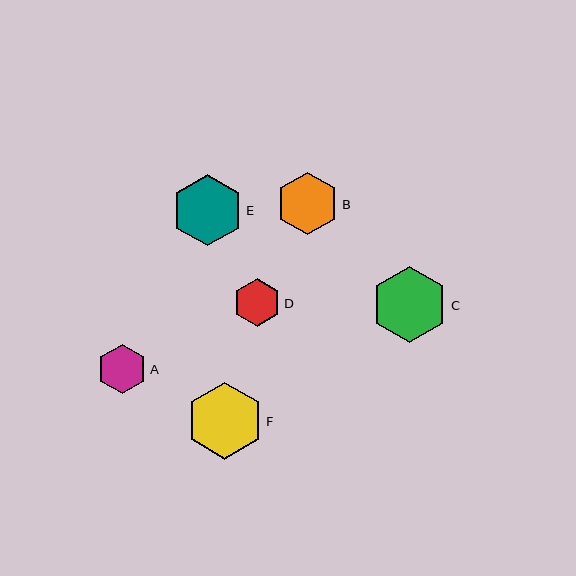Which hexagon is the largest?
Hexagon F is the largest with a size of approximately 76 pixels.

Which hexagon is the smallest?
Hexagon D is the smallest with a size of approximately 48 pixels.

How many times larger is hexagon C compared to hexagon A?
Hexagon C is approximately 1.5 times the size of hexagon A.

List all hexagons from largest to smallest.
From largest to smallest: F, C, E, B, A, D.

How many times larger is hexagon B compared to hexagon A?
Hexagon B is approximately 1.3 times the size of hexagon A.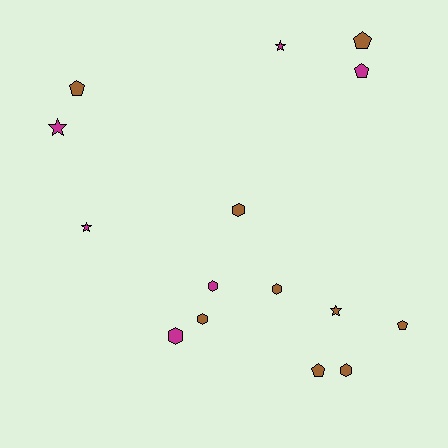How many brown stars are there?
There is 1 brown star.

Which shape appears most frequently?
Hexagon, with 6 objects.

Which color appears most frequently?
Brown, with 9 objects.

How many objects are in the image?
There are 15 objects.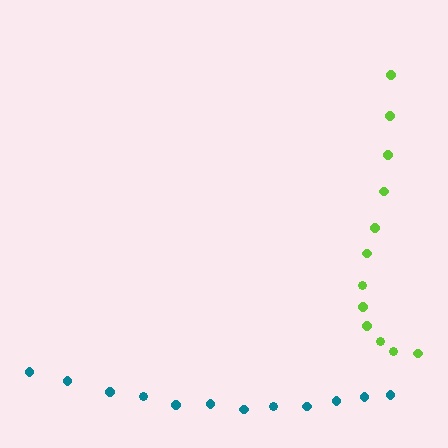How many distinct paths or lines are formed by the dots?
There are 2 distinct paths.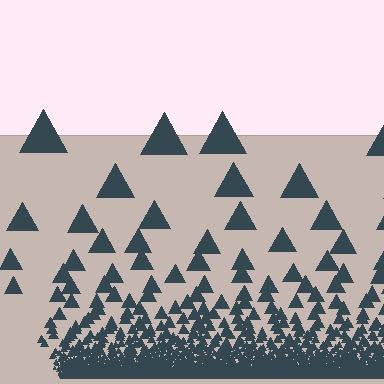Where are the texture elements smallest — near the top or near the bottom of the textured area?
Near the bottom.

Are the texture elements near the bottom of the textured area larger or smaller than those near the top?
Smaller. The gradient is inverted — elements near the bottom are smaller and denser.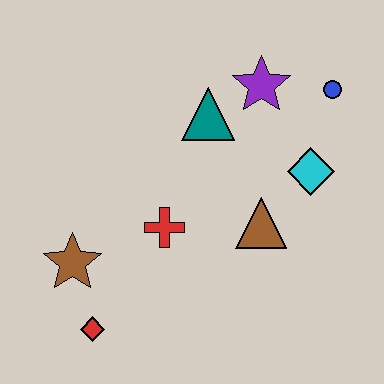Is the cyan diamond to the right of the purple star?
Yes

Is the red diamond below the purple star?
Yes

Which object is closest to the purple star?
The teal triangle is closest to the purple star.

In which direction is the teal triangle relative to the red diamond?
The teal triangle is above the red diamond.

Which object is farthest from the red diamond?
The blue circle is farthest from the red diamond.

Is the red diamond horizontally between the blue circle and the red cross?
No